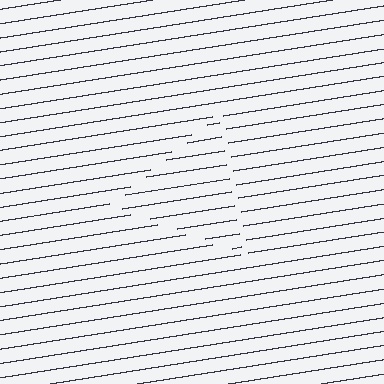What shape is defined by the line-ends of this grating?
An illusory triangle. The interior of the shape contains the same grating, shifted by half a period — the contour is defined by the phase discontinuity where line-ends from the inner and outer gratings abut.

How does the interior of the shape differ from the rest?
The interior of the shape contains the same grating, shifted by half a period — the contour is defined by the phase discontinuity where line-ends from the inner and outer gratings abut.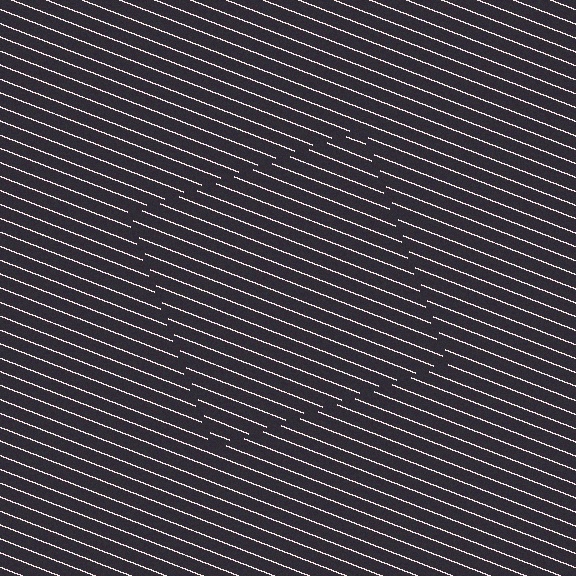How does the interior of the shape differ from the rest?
The interior of the shape contains the same grating, shifted by half a period — the contour is defined by the phase discontinuity where line-ends from the inner and outer gratings abut.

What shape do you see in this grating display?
An illusory square. The interior of the shape contains the same grating, shifted by half a period — the contour is defined by the phase discontinuity where line-ends from the inner and outer gratings abut.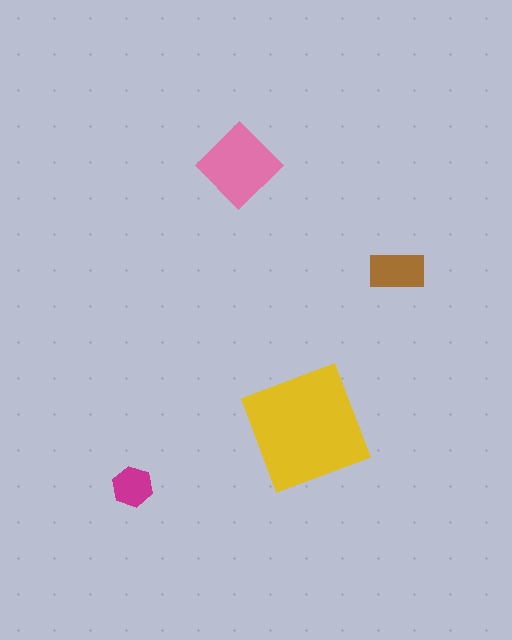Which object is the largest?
The yellow square.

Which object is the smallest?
The magenta hexagon.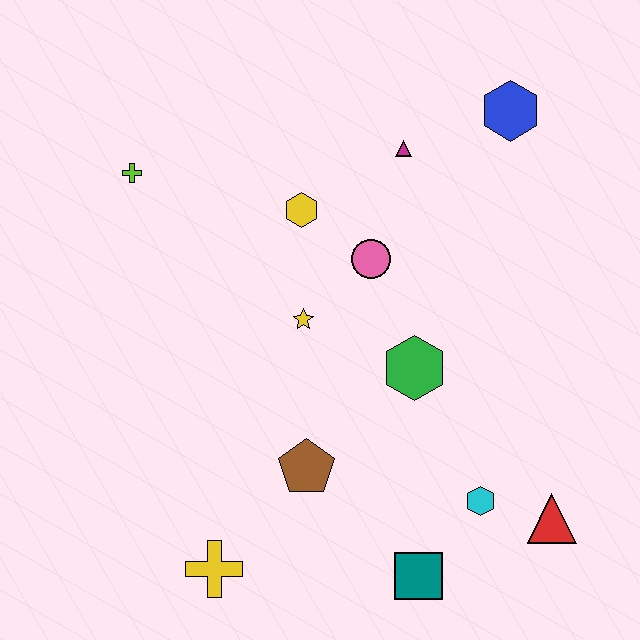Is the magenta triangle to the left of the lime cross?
No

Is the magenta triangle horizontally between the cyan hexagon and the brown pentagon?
Yes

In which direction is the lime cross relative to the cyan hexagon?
The lime cross is to the left of the cyan hexagon.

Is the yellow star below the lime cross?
Yes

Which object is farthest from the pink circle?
The yellow cross is farthest from the pink circle.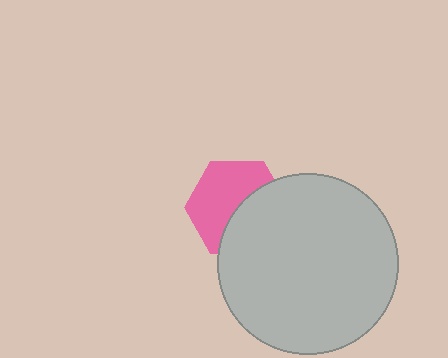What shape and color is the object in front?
The object in front is a light gray circle.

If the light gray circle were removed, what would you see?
You would see the complete pink hexagon.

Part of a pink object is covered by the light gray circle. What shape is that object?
It is a hexagon.